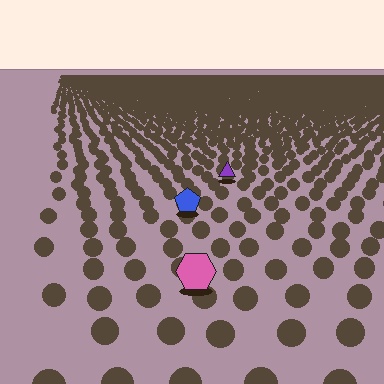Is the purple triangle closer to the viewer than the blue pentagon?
No. The blue pentagon is closer — you can tell from the texture gradient: the ground texture is coarser near it.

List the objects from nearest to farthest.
From nearest to farthest: the pink hexagon, the blue pentagon, the purple triangle.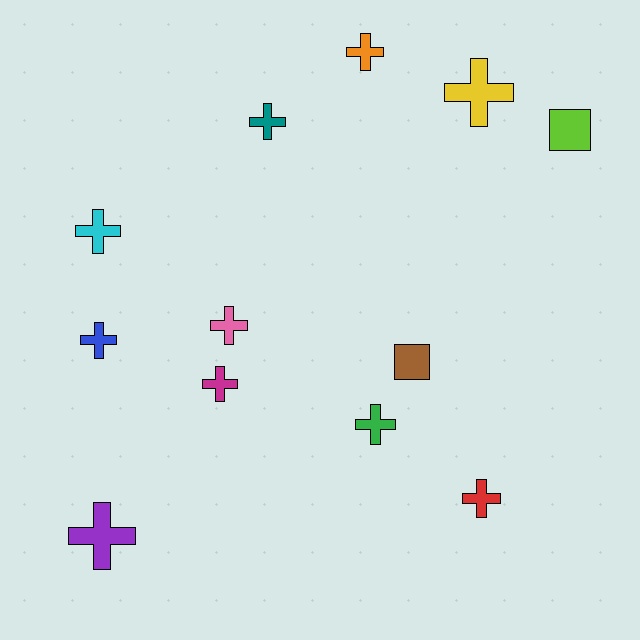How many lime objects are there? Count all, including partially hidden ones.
There is 1 lime object.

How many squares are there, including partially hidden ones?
There are 2 squares.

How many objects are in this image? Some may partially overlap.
There are 12 objects.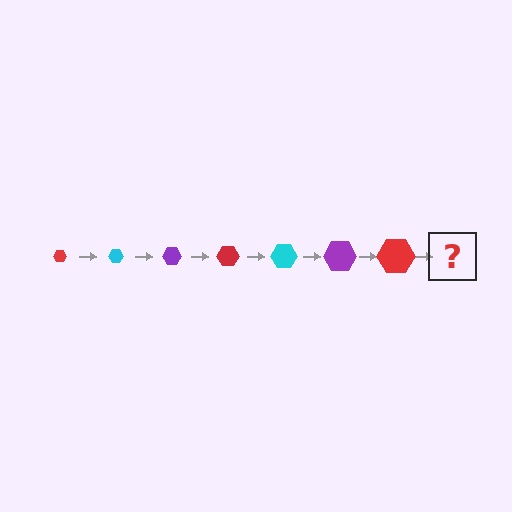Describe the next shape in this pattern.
It should be a cyan hexagon, larger than the previous one.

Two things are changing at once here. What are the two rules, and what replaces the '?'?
The two rules are that the hexagon grows larger each step and the color cycles through red, cyan, and purple. The '?' should be a cyan hexagon, larger than the previous one.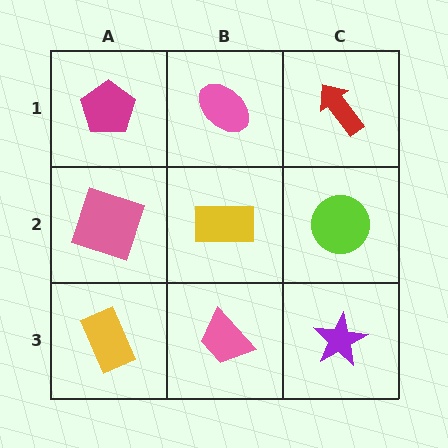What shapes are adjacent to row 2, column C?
A red arrow (row 1, column C), a purple star (row 3, column C), a yellow rectangle (row 2, column B).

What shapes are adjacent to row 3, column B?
A yellow rectangle (row 2, column B), a yellow rectangle (row 3, column A), a purple star (row 3, column C).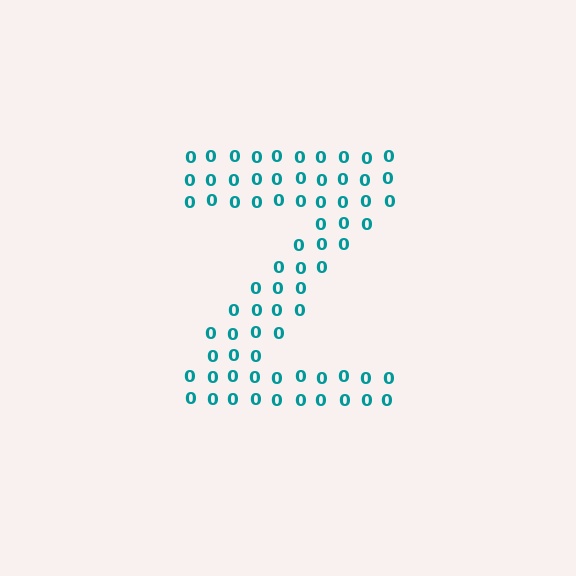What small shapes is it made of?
It is made of small digit 0's.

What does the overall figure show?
The overall figure shows the letter Z.